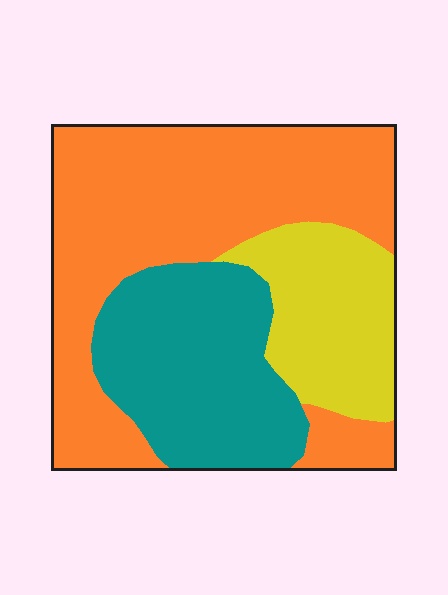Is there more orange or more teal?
Orange.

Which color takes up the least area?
Yellow, at roughly 20%.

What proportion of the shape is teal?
Teal covers 29% of the shape.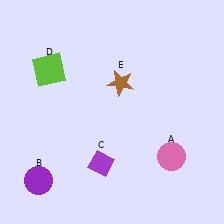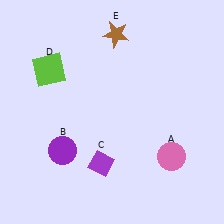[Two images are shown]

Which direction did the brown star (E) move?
The brown star (E) moved up.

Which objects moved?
The objects that moved are: the purple circle (B), the brown star (E).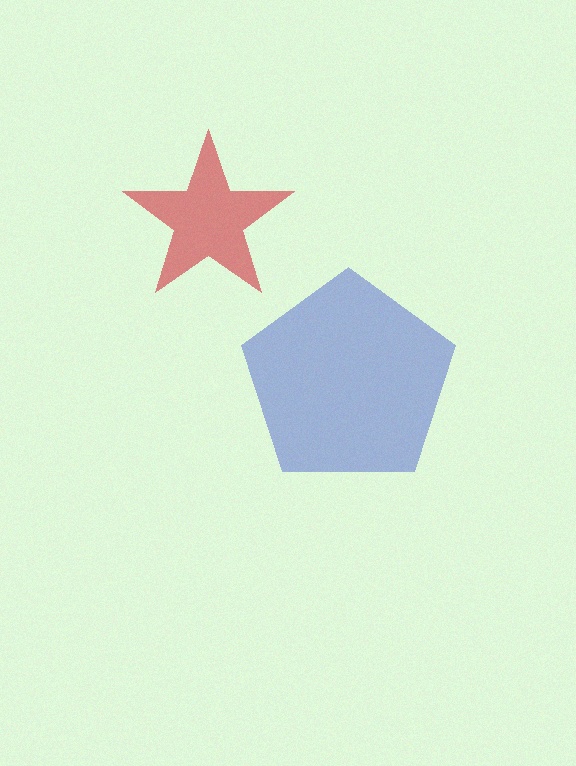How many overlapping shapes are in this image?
There are 2 overlapping shapes in the image.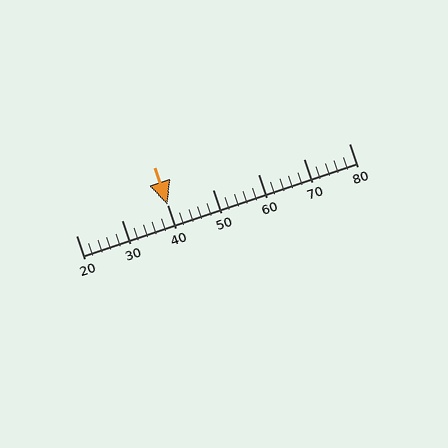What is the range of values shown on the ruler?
The ruler shows values from 20 to 80.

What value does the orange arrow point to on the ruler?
The orange arrow points to approximately 40.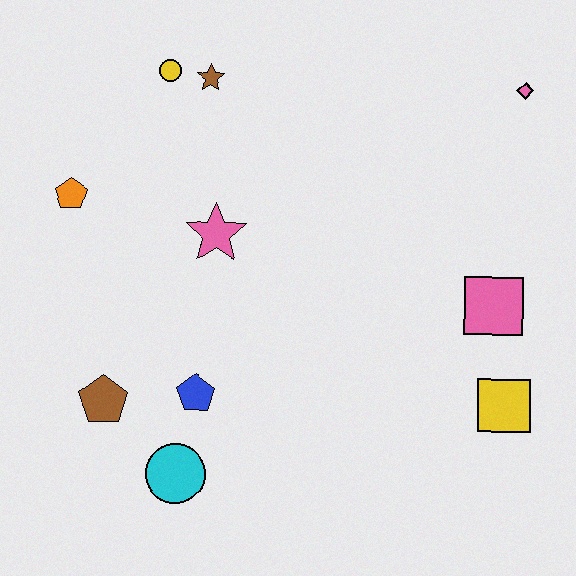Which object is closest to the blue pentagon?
The cyan circle is closest to the blue pentagon.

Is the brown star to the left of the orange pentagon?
No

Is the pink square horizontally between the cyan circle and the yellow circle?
No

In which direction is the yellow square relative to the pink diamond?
The yellow square is below the pink diamond.